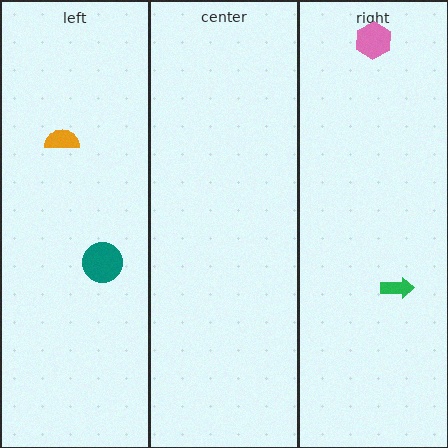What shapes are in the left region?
The teal circle, the orange semicircle.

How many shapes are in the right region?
2.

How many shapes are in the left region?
2.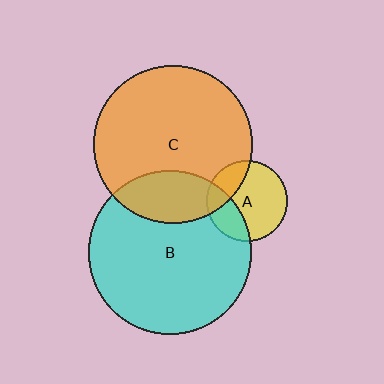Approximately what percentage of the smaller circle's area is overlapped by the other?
Approximately 25%.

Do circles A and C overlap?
Yes.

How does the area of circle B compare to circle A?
Approximately 4.0 times.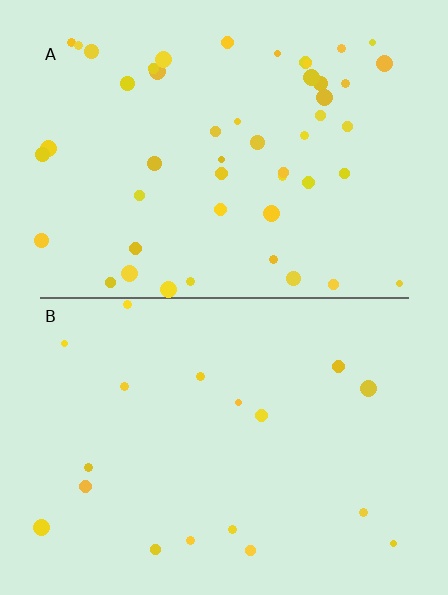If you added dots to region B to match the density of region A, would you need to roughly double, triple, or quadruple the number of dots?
Approximately triple.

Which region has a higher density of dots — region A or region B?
A (the top).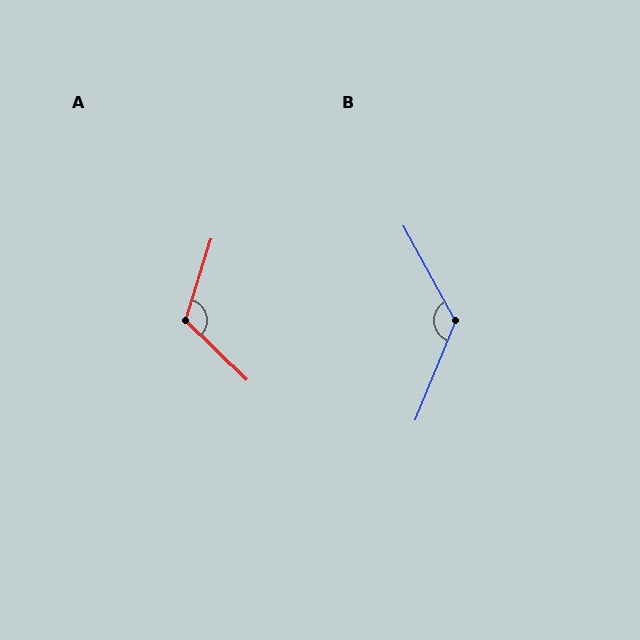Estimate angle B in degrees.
Approximately 129 degrees.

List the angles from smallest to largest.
A (117°), B (129°).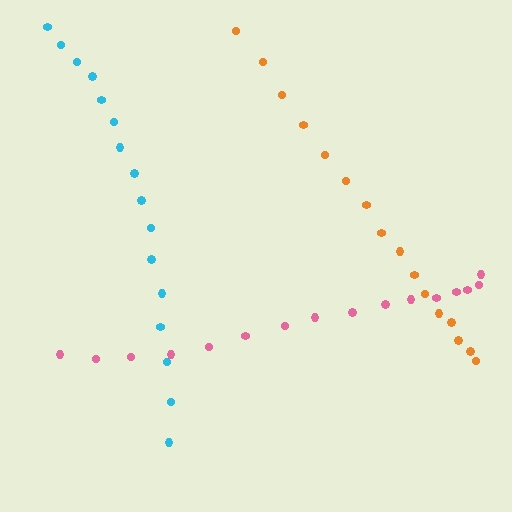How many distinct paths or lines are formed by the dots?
There are 3 distinct paths.